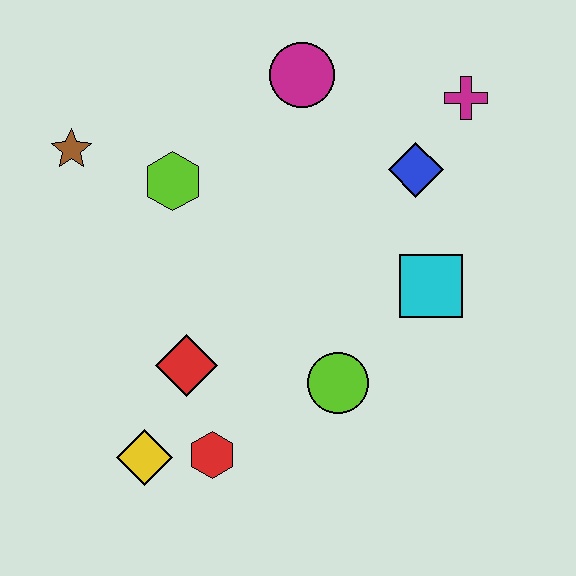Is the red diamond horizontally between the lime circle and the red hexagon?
No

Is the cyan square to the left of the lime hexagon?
No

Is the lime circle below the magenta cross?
Yes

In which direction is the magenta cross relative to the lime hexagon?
The magenta cross is to the right of the lime hexagon.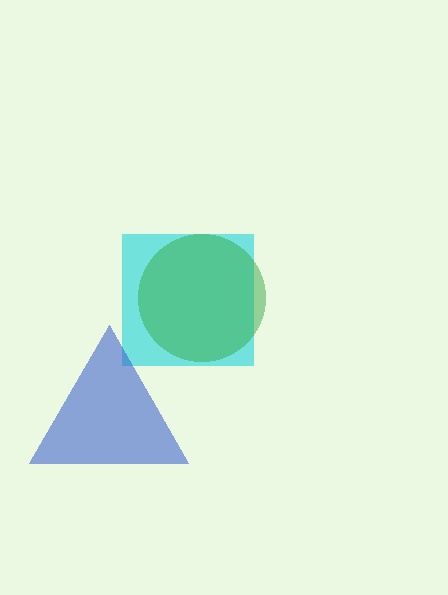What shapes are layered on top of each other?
The layered shapes are: a cyan square, a blue triangle, a green circle.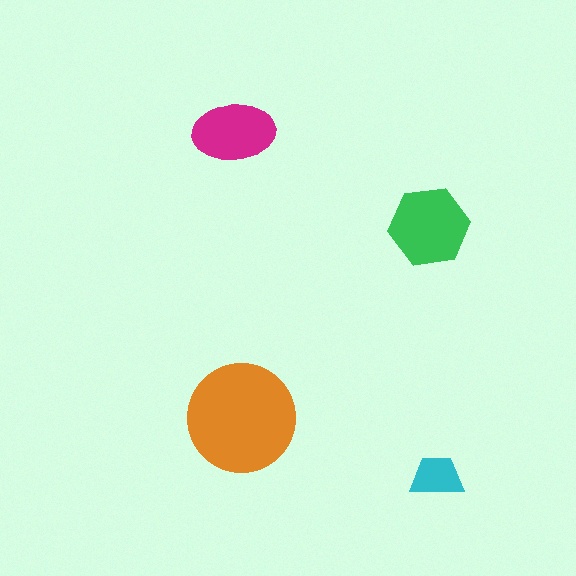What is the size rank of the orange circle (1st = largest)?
1st.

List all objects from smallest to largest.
The cyan trapezoid, the magenta ellipse, the green hexagon, the orange circle.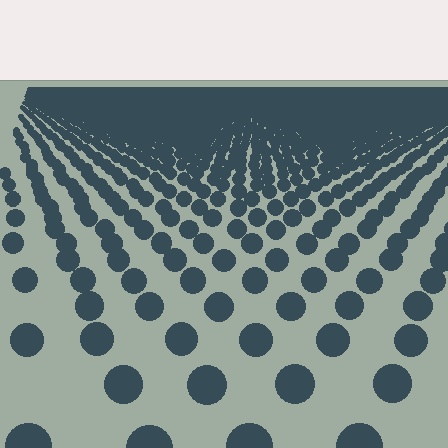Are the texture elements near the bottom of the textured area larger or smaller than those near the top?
Larger. Near the bottom, elements are closer to the viewer and appear at a bigger on-screen size.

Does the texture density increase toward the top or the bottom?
Density increases toward the top.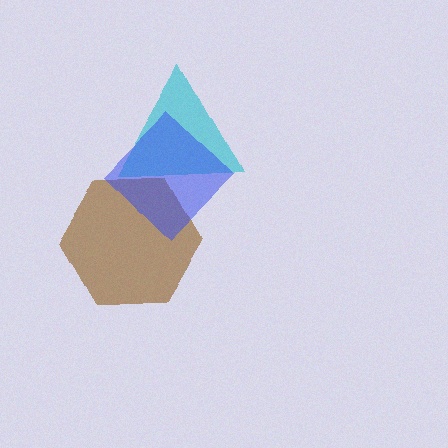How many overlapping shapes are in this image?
There are 3 overlapping shapes in the image.